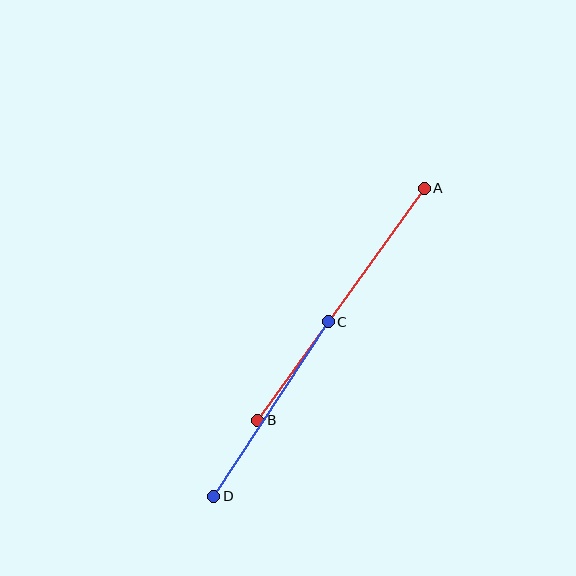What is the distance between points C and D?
The distance is approximately 209 pixels.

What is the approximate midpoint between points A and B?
The midpoint is at approximately (341, 304) pixels.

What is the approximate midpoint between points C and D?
The midpoint is at approximately (271, 409) pixels.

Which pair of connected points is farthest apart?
Points A and B are farthest apart.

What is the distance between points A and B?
The distance is approximately 286 pixels.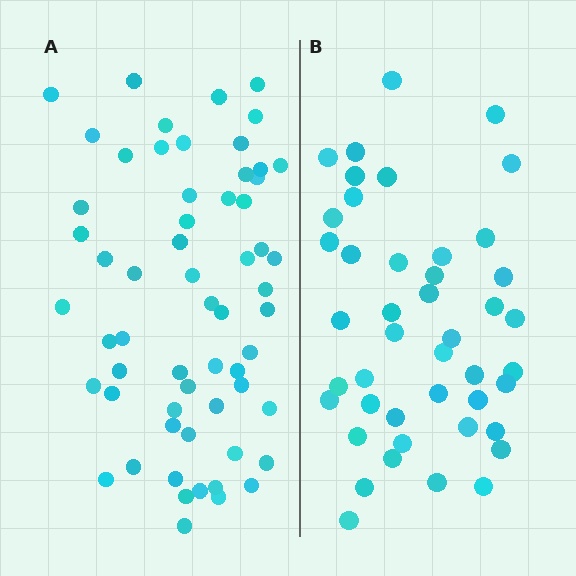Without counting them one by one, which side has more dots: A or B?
Region A (the left region) has more dots.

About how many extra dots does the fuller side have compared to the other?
Region A has approximately 15 more dots than region B.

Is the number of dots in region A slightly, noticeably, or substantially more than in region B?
Region A has noticeably more, but not dramatically so. The ratio is roughly 1.4 to 1.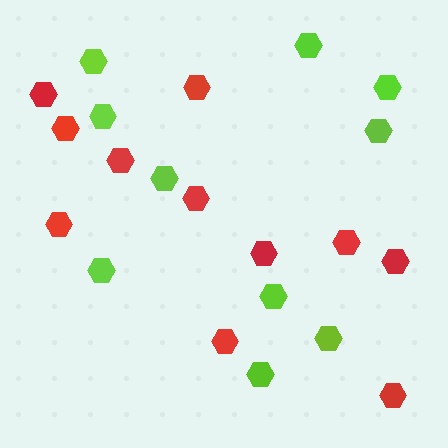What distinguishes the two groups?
There are 2 groups: one group of red hexagons (11) and one group of lime hexagons (10).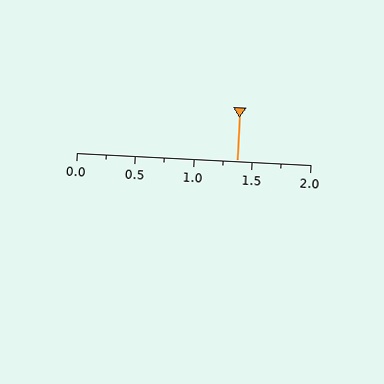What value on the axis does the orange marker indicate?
The marker indicates approximately 1.38.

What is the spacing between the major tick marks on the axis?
The major ticks are spaced 0.5 apart.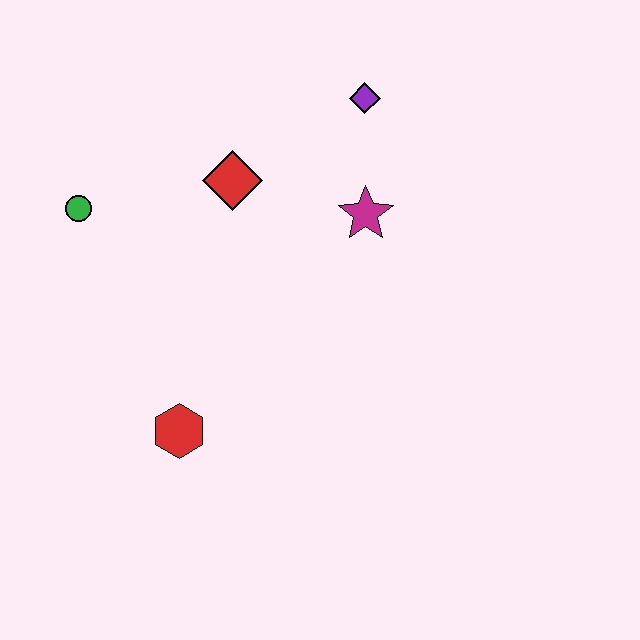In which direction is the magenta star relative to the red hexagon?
The magenta star is above the red hexagon.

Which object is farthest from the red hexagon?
The purple diamond is farthest from the red hexagon.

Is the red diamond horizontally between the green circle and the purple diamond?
Yes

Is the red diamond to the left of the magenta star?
Yes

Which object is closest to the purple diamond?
The magenta star is closest to the purple diamond.